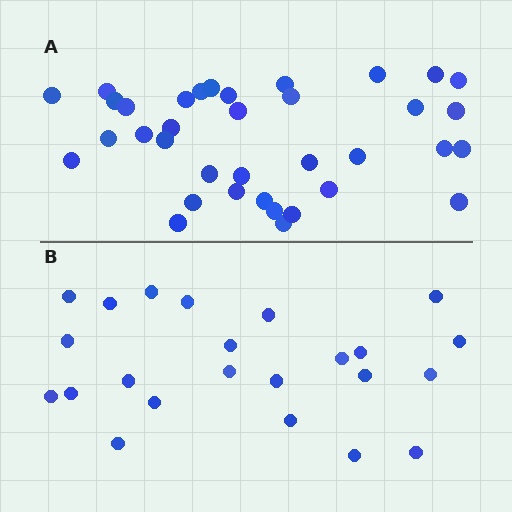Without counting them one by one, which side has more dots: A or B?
Region A (the top region) has more dots.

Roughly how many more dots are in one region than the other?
Region A has approximately 15 more dots than region B.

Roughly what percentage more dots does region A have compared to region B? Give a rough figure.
About 55% more.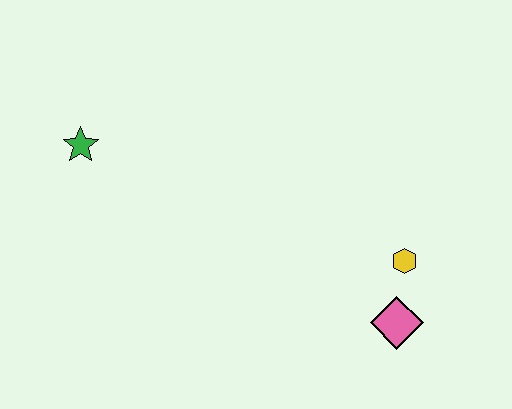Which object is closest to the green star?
The yellow hexagon is closest to the green star.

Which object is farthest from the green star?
The pink diamond is farthest from the green star.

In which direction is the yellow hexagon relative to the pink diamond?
The yellow hexagon is above the pink diamond.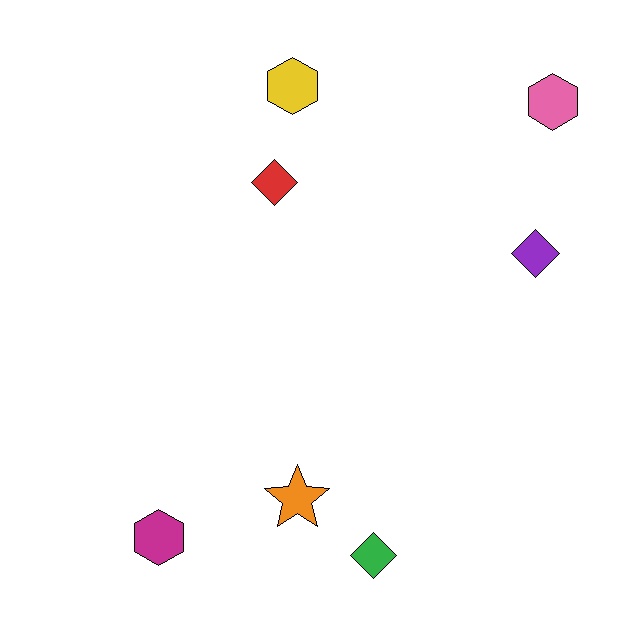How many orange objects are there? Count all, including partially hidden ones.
There is 1 orange object.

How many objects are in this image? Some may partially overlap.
There are 7 objects.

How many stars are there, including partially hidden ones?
There is 1 star.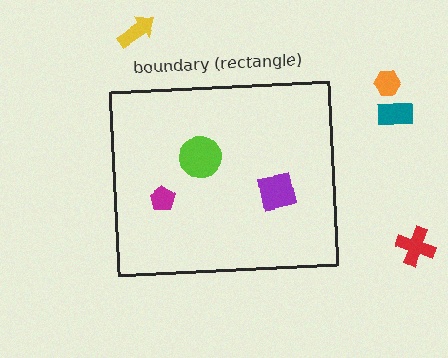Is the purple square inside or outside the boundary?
Inside.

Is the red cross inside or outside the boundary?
Outside.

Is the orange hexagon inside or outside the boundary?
Outside.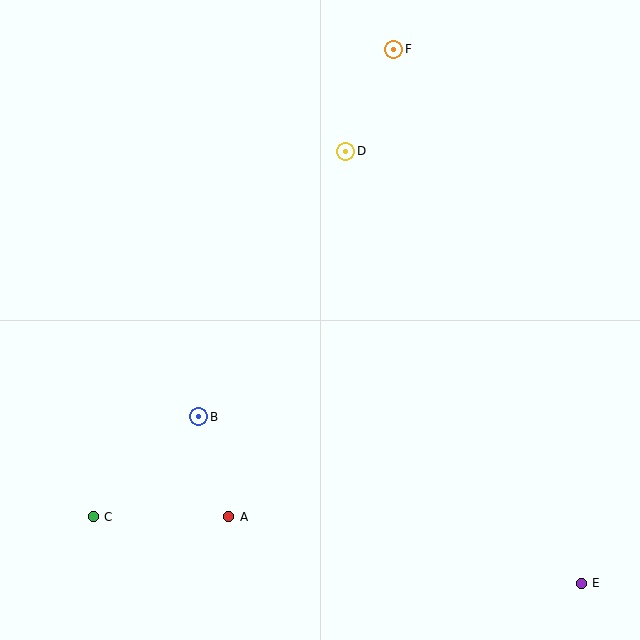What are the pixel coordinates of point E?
Point E is at (581, 583).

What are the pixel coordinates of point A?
Point A is at (229, 517).